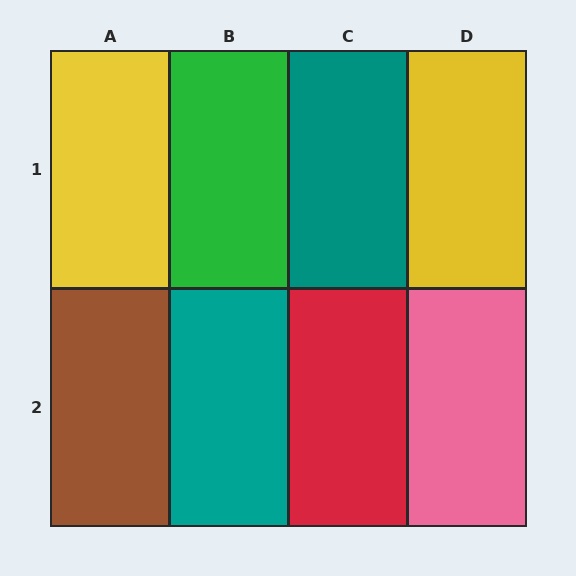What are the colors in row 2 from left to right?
Brown, teal, red, pink.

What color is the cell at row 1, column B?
Green.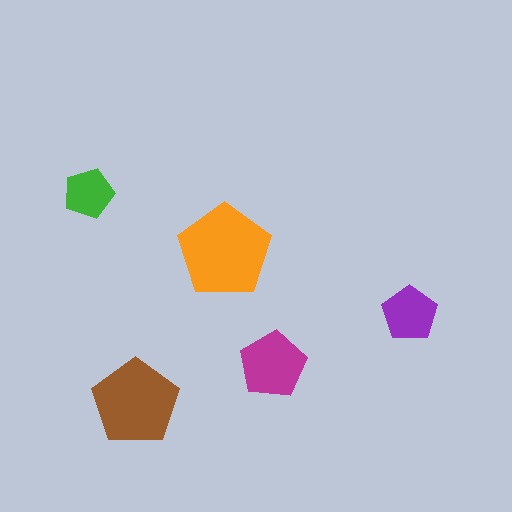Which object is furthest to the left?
The green pentagon is leftmost.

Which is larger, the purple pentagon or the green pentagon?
The purple one.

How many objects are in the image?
There are 5 objects in the image.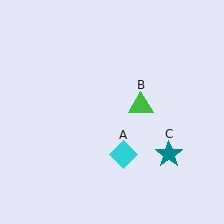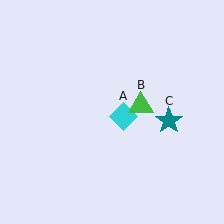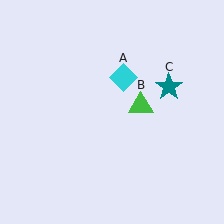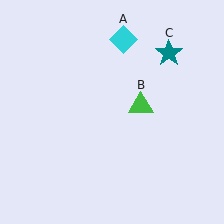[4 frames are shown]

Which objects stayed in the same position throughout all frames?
Green triangle (object B) remained stationary.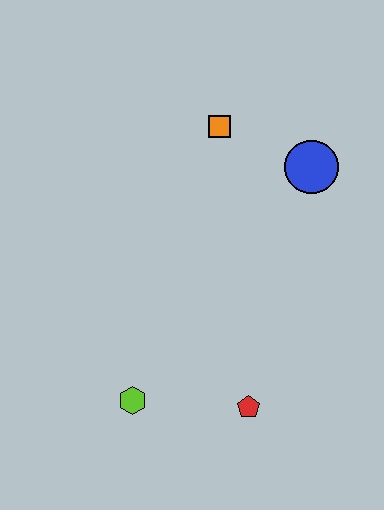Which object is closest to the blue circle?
The orange square is closest to the blue circle.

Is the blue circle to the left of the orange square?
No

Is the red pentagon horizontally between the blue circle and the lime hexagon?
Yes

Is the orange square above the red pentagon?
Yes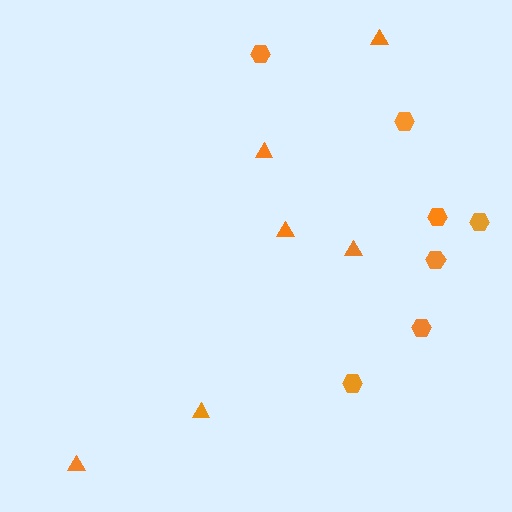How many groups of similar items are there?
There are 2 groups: one group of triangles (6) and one group of hexagons (7).